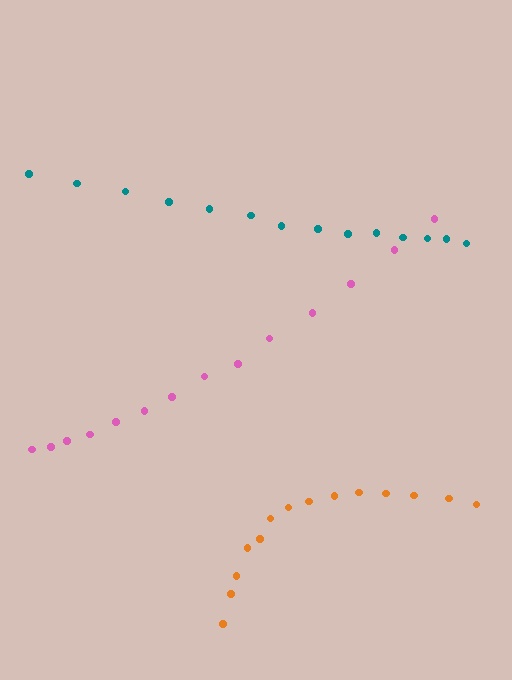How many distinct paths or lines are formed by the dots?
There are 3 distinct paths.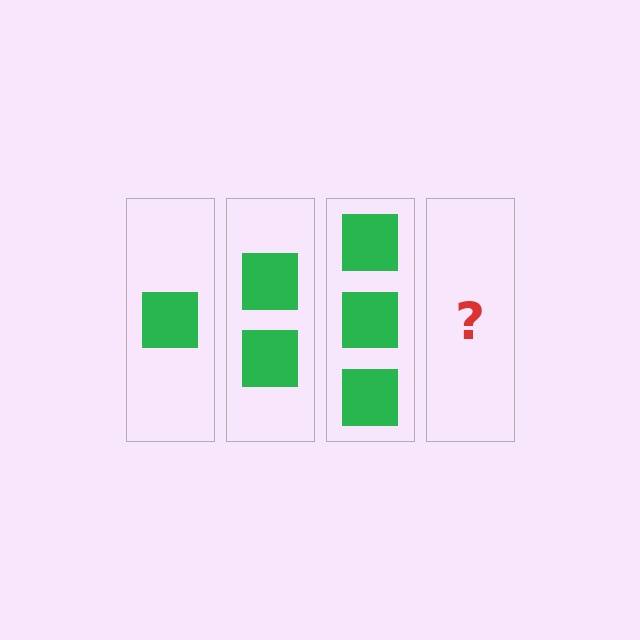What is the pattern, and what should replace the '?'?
The pattern is that each step adds one more square. The '?' should be 4 squares.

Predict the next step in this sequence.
The next step is 4 squares.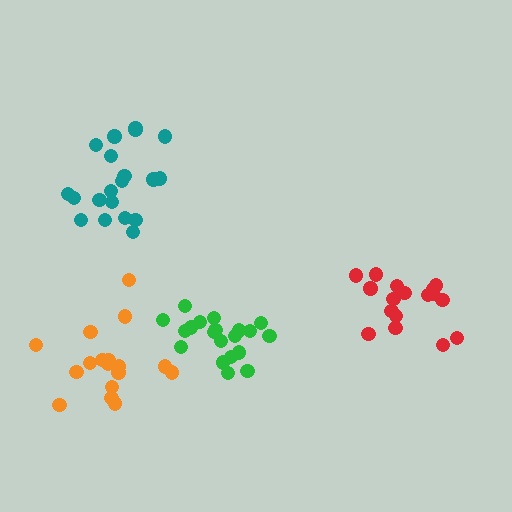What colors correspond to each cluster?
The clusters are colored: teal, red, green, orange.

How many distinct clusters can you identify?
There are 4 distinct clusters.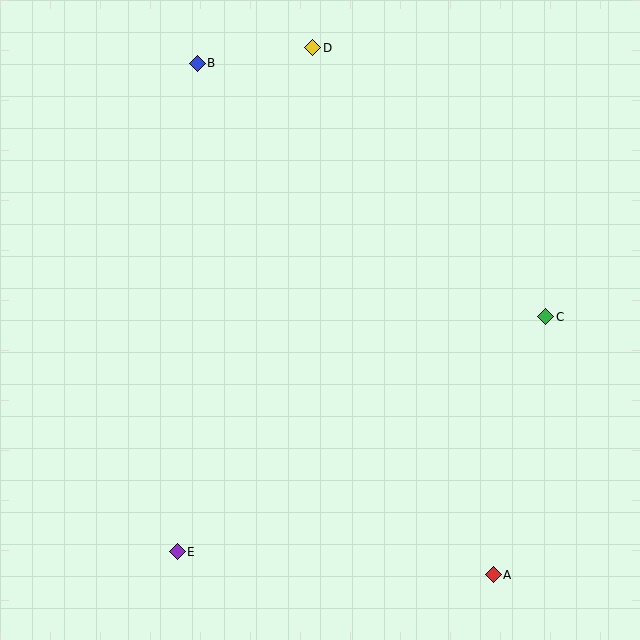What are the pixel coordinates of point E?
Point E is at (177, 552).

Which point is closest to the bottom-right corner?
Point A is closest to the bottom-right corner.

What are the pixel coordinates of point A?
Point A is at (493, 575).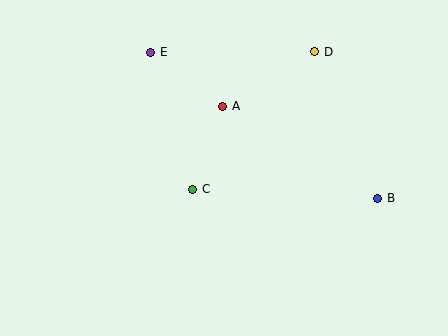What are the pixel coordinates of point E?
Point E is at (151, 52).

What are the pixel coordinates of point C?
Point C is at (193, 189).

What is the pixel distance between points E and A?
The distance between E and A is 90 pixels.